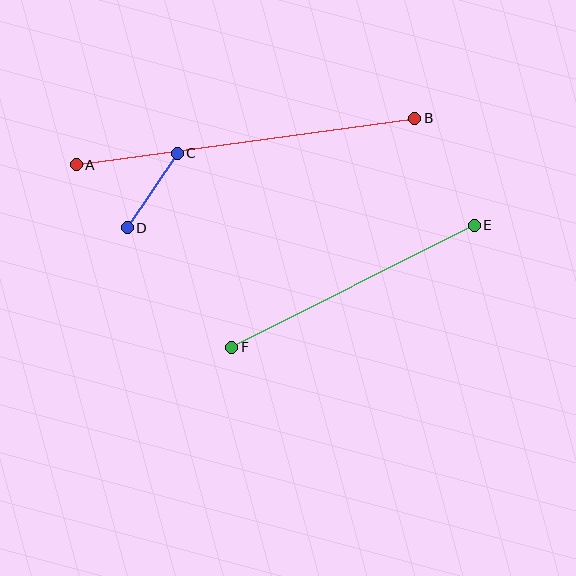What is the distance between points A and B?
The distance is approximately 342 pixels.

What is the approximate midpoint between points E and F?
The midpoint is at approximately (353, 286) pixels.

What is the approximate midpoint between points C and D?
The midpoint is at approximately (152, 191) pixels.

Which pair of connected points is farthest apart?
Points A and B are farthest apart.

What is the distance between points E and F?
The distance is approximately 272 pixels.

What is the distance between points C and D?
The distance is approximately 90 pixels.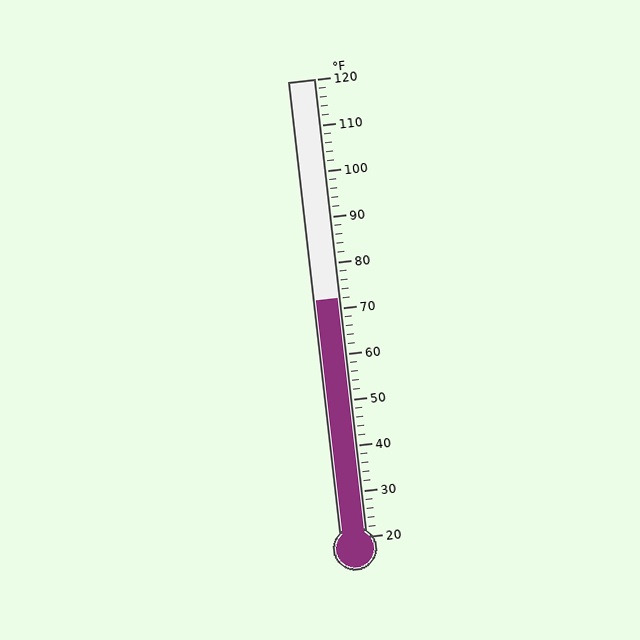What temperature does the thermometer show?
The thermometer shows approximately 72°F.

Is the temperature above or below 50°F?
The temperature is above 50°F.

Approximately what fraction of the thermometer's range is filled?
The thermometer is filled to approximately 50% of its range.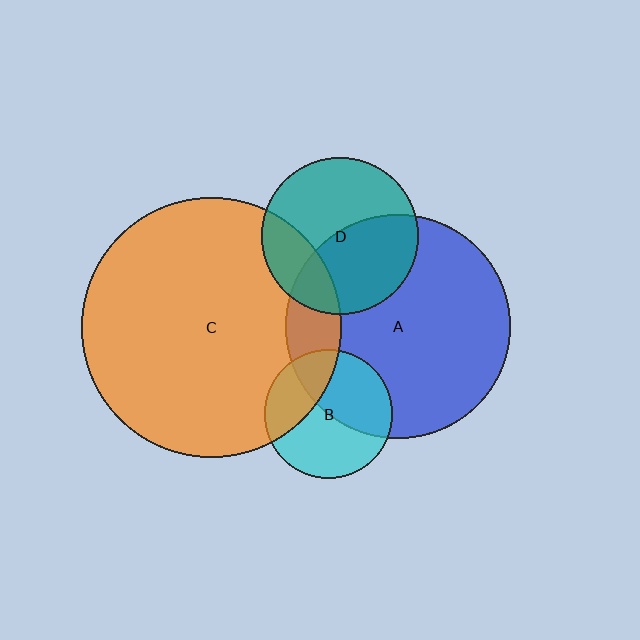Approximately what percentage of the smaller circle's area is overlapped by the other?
Approximately 15%.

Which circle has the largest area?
Circle C (orange).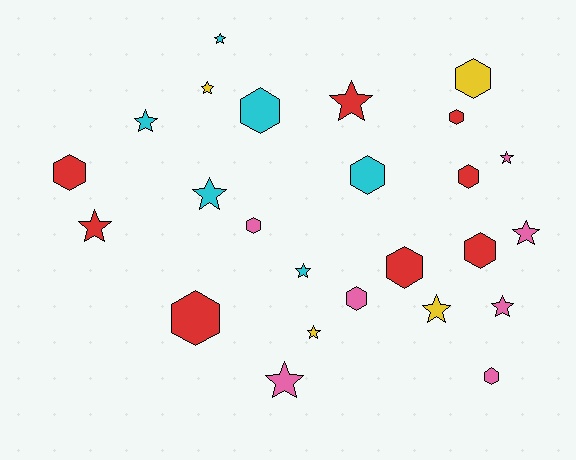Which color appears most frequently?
Red, with 8 objects.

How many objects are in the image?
There are 25 objects.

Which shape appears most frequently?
Star, with 13 objects.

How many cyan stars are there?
There are 4 cyan stars.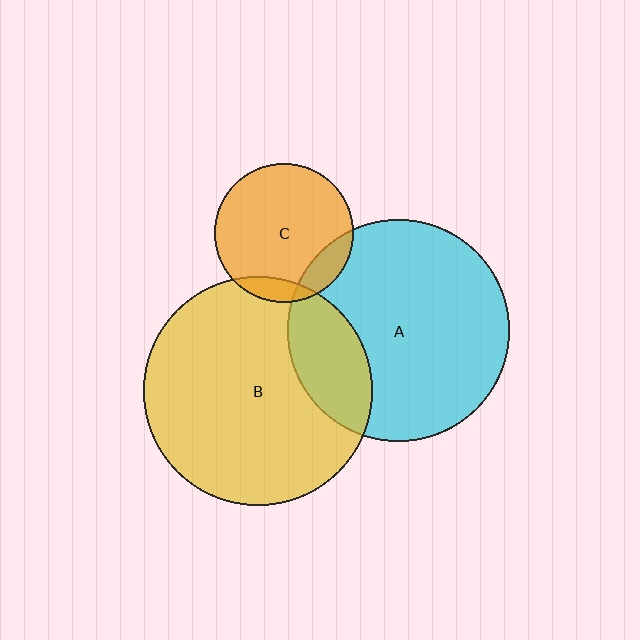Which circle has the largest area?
Circle B (yellow).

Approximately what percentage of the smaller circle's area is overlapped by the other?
Approximately 10%.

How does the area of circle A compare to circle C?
Approximately 2.5 times.